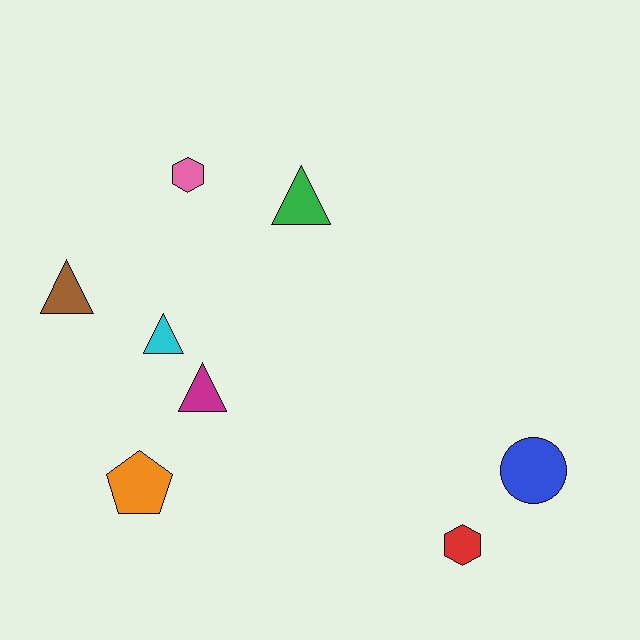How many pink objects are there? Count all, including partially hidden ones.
There is 1 pink object.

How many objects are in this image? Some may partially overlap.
There are 8 objects.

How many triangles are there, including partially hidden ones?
There are 4 triangles.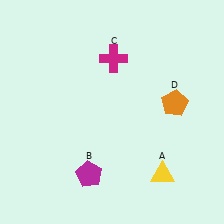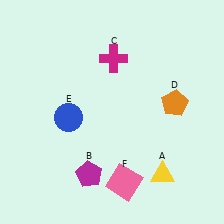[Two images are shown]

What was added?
A blue circle (E), a pink square (F) were added in Image 2.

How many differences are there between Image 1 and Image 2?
There are 2 differences between the two images.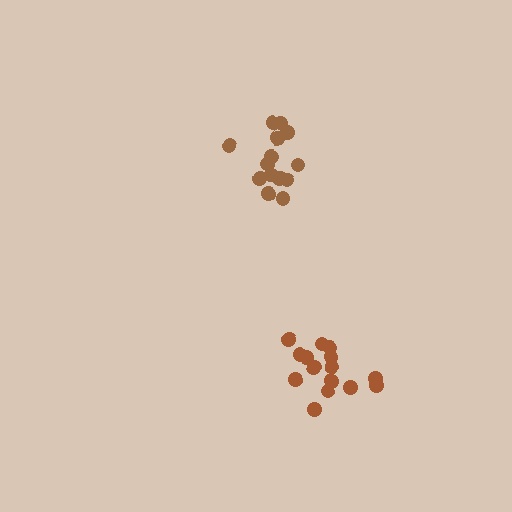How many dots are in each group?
Group 1: 14 dots, Group 2: 15 dots (29 total).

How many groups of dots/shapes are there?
There are 2 groups.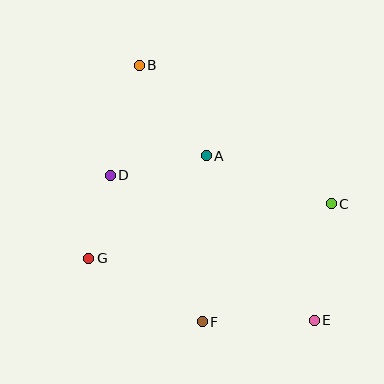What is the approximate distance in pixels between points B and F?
The distance between B and F is approximately 264 pixels.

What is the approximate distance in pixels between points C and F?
The distance between C and F is approximately 175 pixels.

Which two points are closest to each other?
Points D and G are closest to each other.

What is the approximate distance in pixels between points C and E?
The distance between C and E is approximately 118 pixels.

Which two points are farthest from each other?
Points B and E are farthest from each other.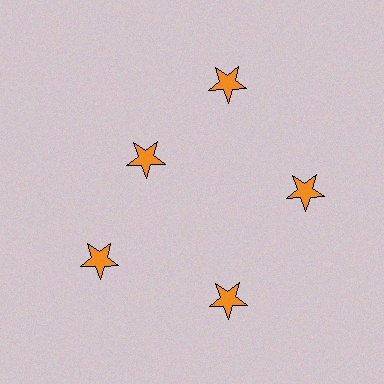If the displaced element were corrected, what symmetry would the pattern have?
It would have 5-fold rotational symmetry — the pattern would map onto itself every 72 degrees.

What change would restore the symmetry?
The symmetry would be restored by moving it outward, back onto the ring so that all 5 stars sit at equal angles and equal distance from the center.